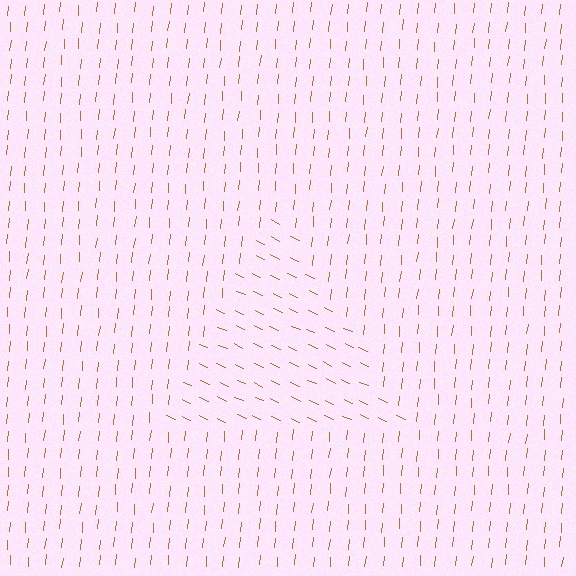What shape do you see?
I see a triangle.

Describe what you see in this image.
The image is filled with small brown line segments. A triangle region in the image has lines oriented differently from the surrounding lines, creating a visible texture boundary.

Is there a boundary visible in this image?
Yes, there is a texture boundary formed by a change in line orientation.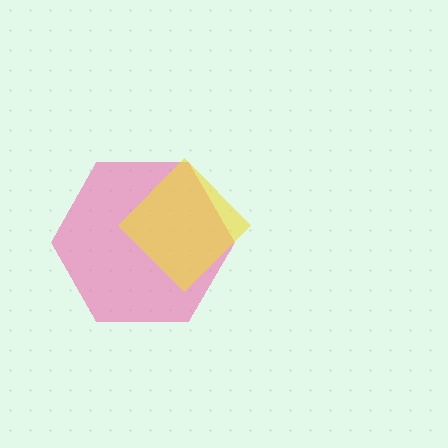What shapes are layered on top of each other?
The layered shapes are: a pink hexagon, a yellow diamond.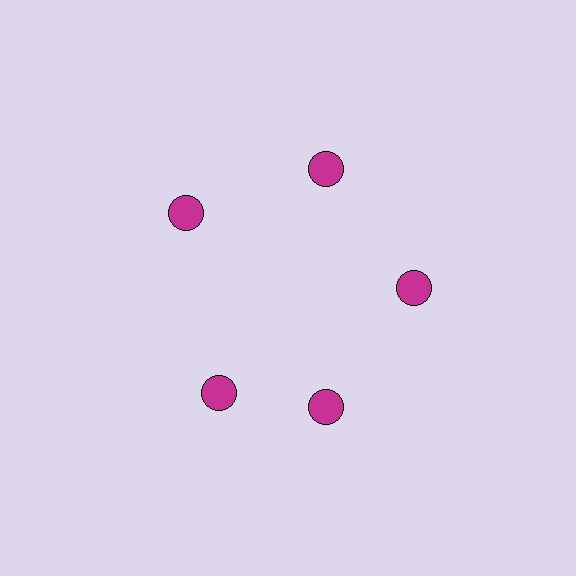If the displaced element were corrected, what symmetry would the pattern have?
It would have 5-fold rotational symmetry — the pattern would map onto itself every 72 degrees.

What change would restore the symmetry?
The symmetry would be restored by rotating it back into even spacing with its neighbors so that all 5 circles sit at equal angles and equal distance from the center.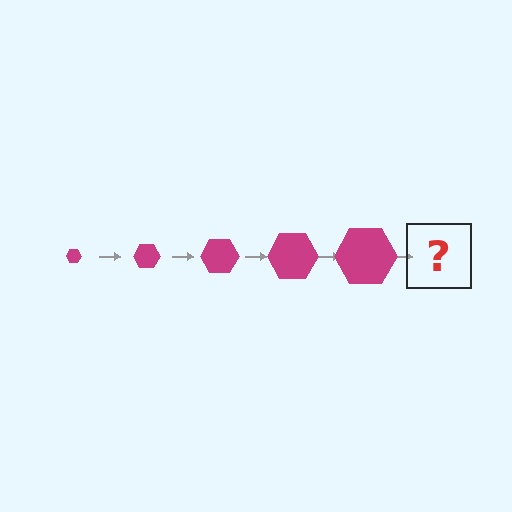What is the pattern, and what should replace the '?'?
The pattern is that the hexagon gets progressively larger each step. The '?' should be a magenta hexagon, larger than the previous one.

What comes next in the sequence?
The next element should be a magenta hexagon, larger than the previous one.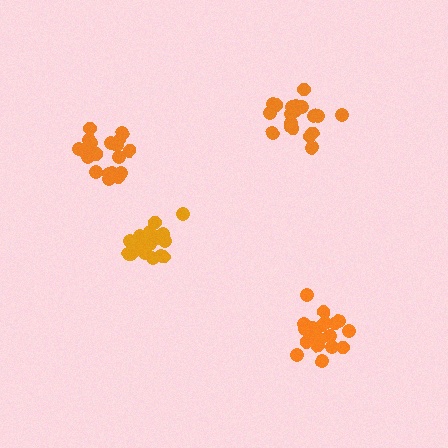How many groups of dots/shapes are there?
There are 4 groups.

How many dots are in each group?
Group 1: 19 dots, Group 2: 19 dots, Group 3: 19 dots, Group 4: 19 dots (76 total).